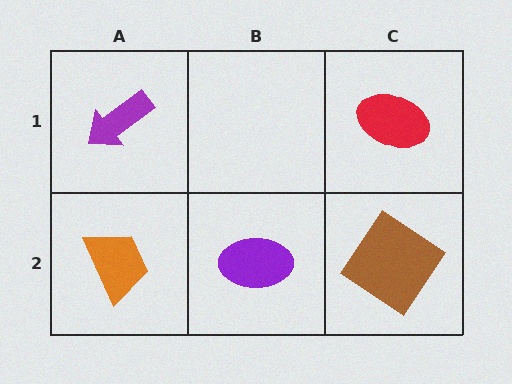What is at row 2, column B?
A purple ellipse.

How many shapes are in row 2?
3 shapes.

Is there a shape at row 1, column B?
No, that cell is empty.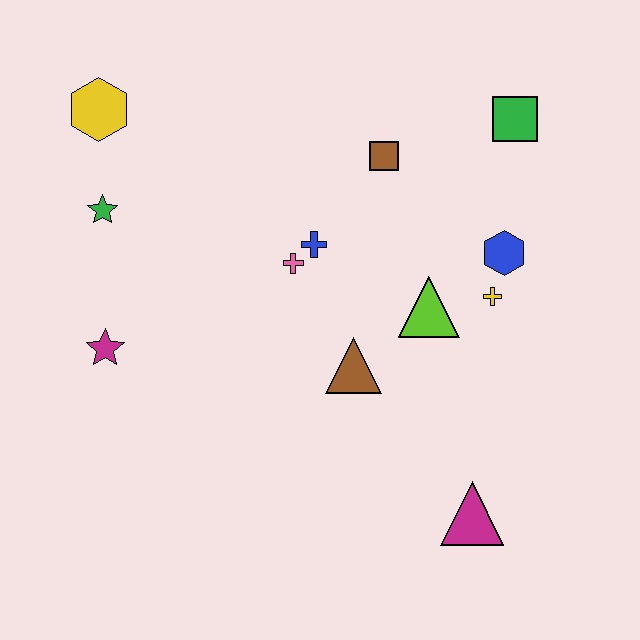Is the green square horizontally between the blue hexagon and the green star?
No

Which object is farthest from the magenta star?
The green square is farthest from the magenta star.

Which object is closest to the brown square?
The blue cross is closest to the brown square.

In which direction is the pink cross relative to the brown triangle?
The pink cross is above the brown triangle.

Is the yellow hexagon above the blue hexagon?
Yes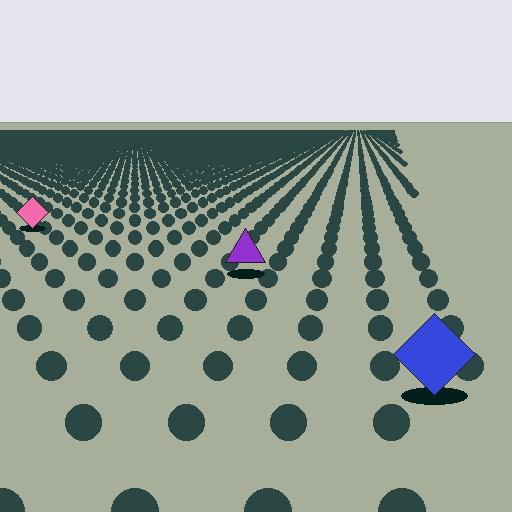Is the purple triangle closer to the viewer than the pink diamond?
Yes. The purple triangle is closer — you can tell from the texture gradient: the ground texture is coarser near it.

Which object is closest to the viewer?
The blue diamond is closest. The texture marks near it are larger and more spread out.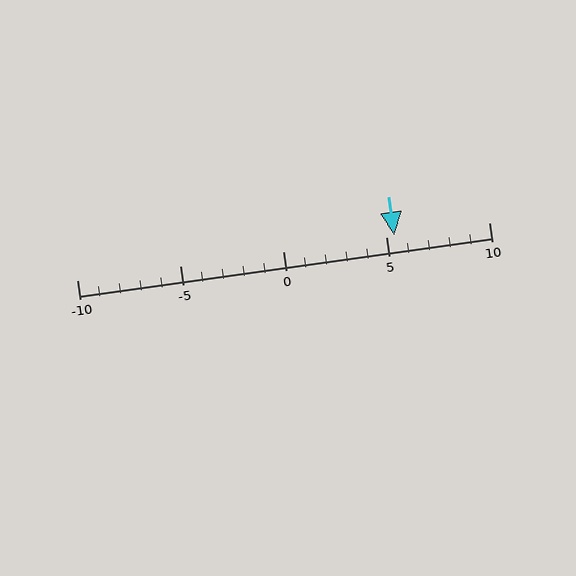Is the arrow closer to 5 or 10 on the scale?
The arrow is closer to 5.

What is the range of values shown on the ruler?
The ruler shows values from -10 to 10.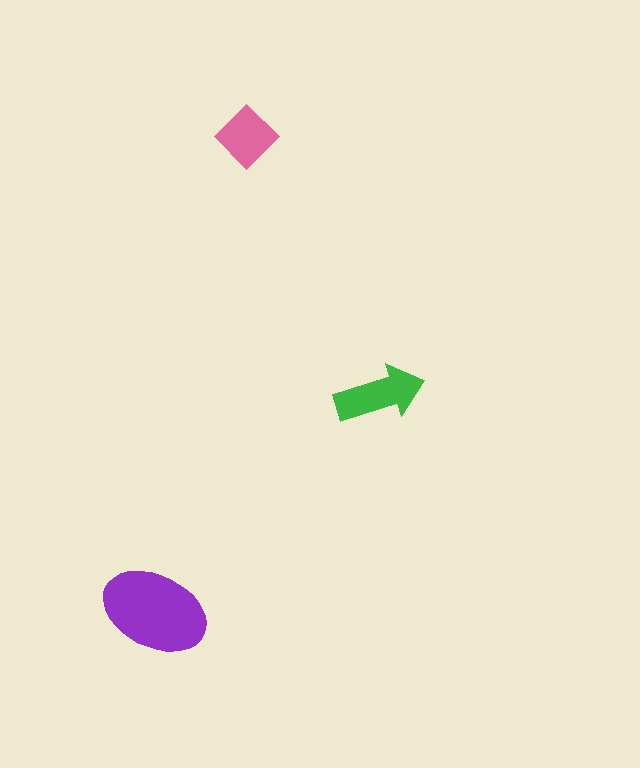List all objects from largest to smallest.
The purple ellipse, the green arrow, the pink diamond.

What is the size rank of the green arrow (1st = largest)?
2nd.